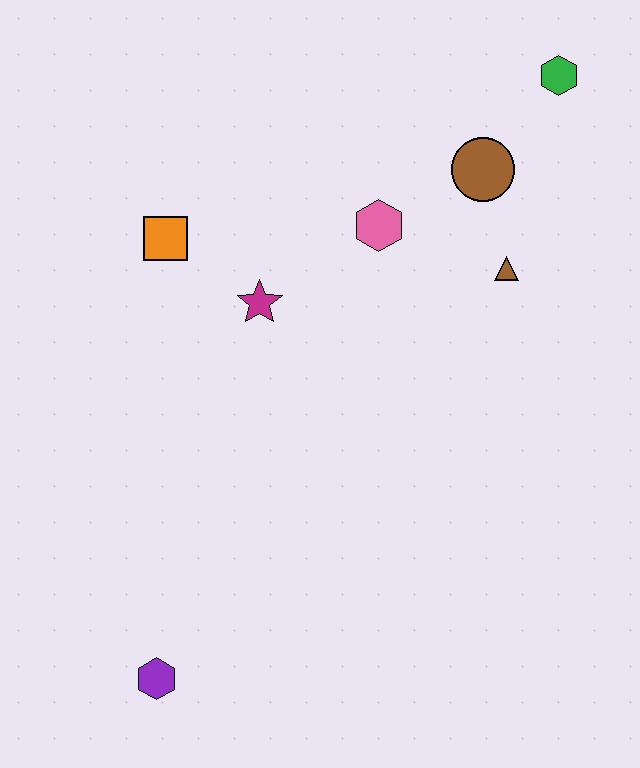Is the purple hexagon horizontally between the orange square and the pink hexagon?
No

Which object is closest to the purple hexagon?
The magenta star is closest to the purple hexagon.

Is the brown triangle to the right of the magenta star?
Yes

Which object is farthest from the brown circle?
The purple hexagon is farthest from the brown circle.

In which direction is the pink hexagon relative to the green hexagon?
The pink hexagon is to the left of the green hexagon.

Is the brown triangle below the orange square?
Yes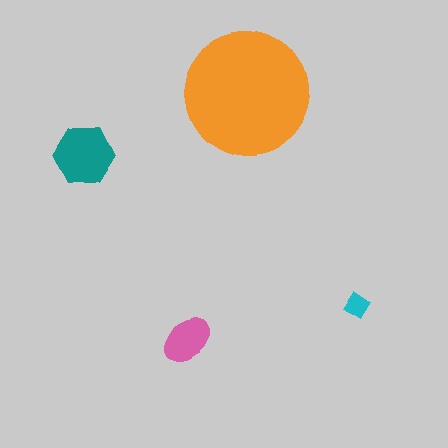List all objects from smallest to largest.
The cyan diamond, the pink ellipse, the teal hexagon, the orange circle.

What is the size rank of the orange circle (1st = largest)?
1st.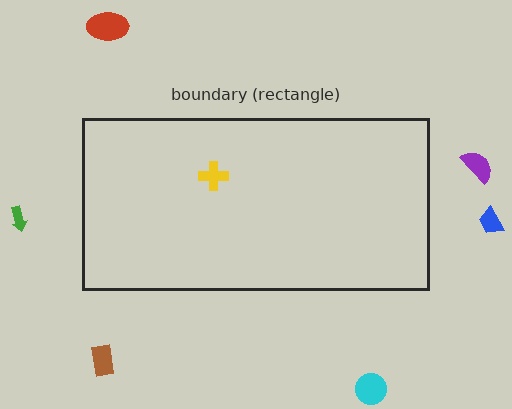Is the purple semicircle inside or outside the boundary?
Outside.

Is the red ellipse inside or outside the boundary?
Outside.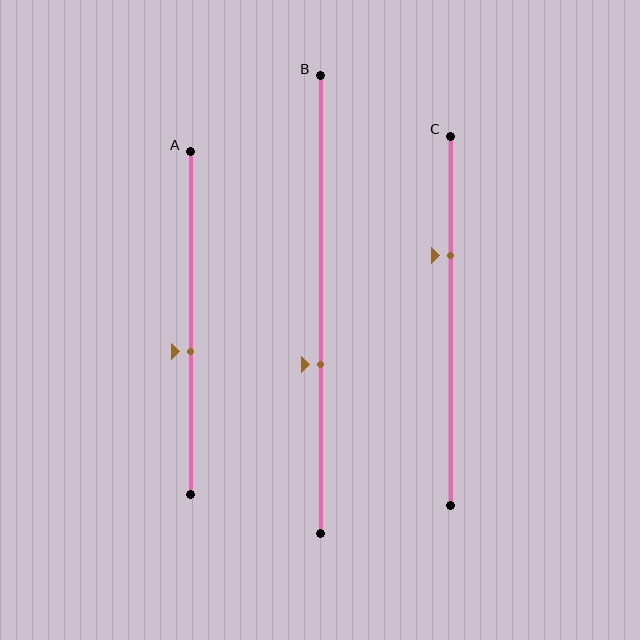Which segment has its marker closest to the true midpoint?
Segment A has its marker closest to the true midpoint.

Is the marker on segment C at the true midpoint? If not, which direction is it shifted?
No, the marker on segment C is shifted upward by about 18% of the segment length.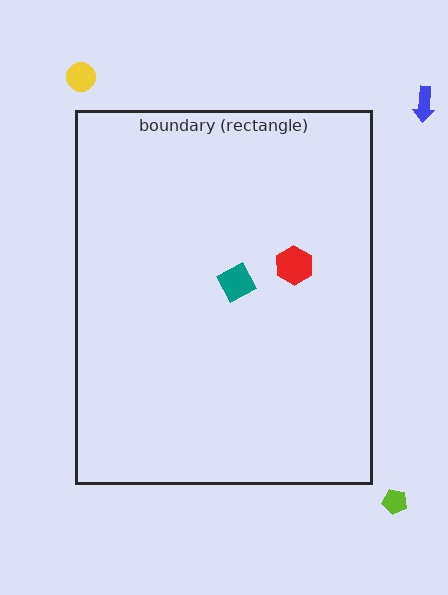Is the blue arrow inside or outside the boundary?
Outside.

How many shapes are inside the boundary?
2 inside, 3 outside.